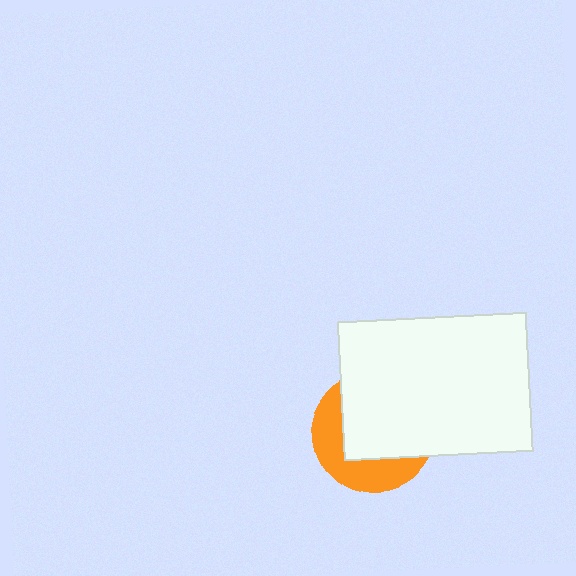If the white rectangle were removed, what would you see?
You would see the complete orange circle.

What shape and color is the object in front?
The object in front is a white rectangle.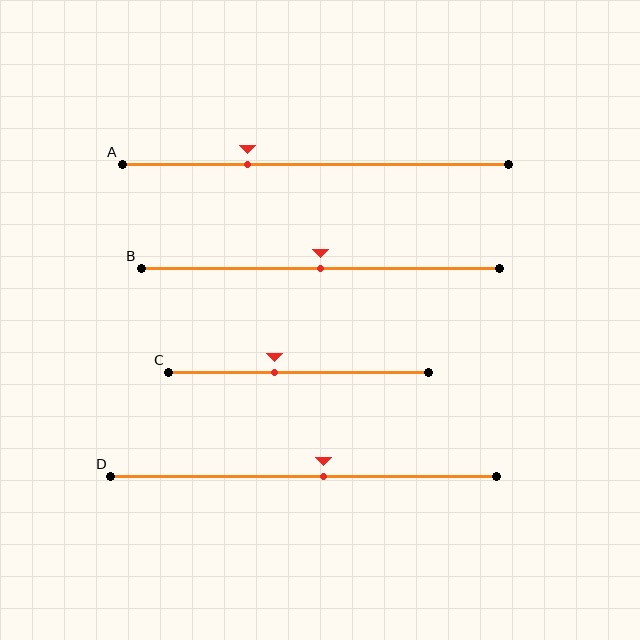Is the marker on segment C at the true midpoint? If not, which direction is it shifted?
No, the marker on segment C is shifted to the left by about 9% of the segment length.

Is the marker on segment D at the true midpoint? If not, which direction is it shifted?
No, the marker on segment D is shifted to the right by about 5% of the segment length.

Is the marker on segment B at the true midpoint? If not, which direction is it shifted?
Yes, the marker on segment B is at the true midpoint.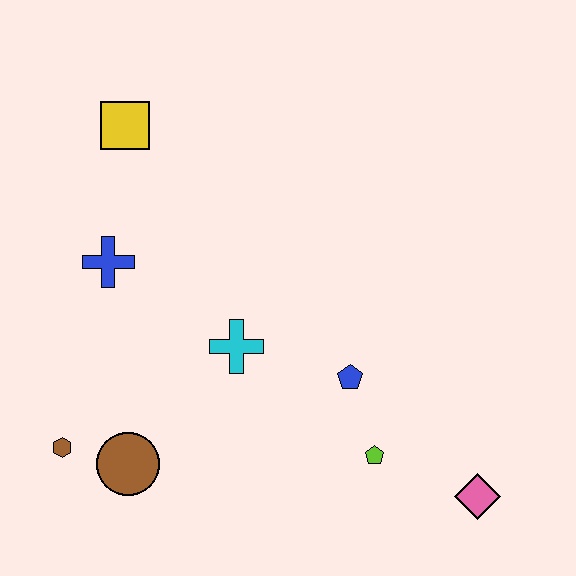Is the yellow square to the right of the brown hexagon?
Yes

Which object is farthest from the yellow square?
The pink diamond is farthest from the yellow square.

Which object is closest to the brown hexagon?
The brown circle is closest to the brown hexagon.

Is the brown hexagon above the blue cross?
No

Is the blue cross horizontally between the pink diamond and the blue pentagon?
No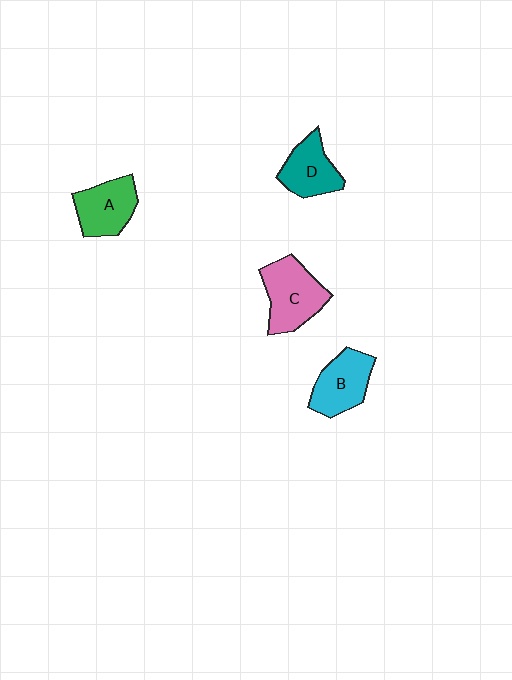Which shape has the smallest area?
Shape D (teal).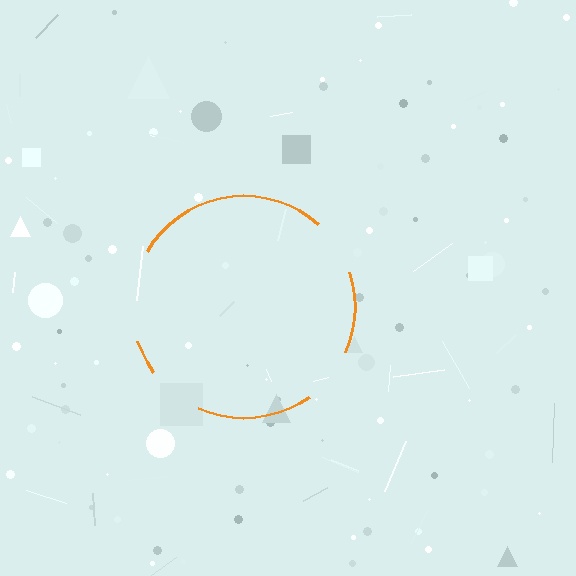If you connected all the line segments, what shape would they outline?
They would outline a circle.